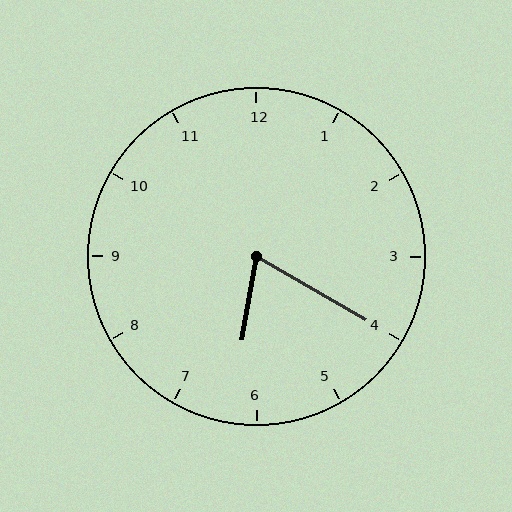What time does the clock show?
6:20.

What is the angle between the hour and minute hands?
Approximately 70 degrees.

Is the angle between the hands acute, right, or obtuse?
It is acute.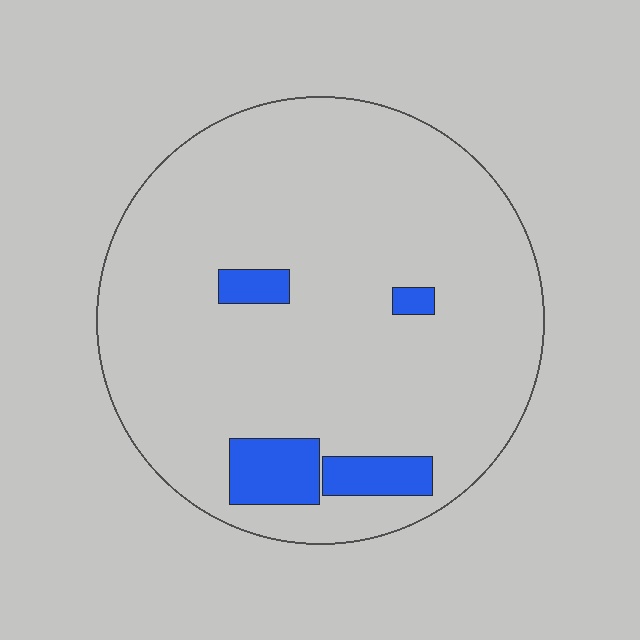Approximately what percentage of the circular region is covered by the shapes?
Approximately 10%.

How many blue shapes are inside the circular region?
4.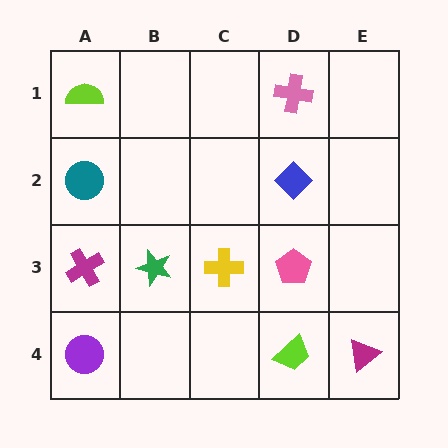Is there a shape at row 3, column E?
No, that cell is empty.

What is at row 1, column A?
A lime semicircle.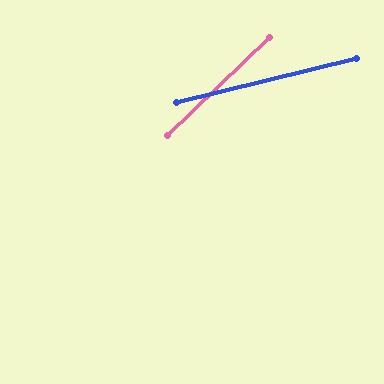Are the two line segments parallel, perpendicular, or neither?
Neither parallel nor perpendicular — they differ by about 30°.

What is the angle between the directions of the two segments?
Approximately 30 degrees.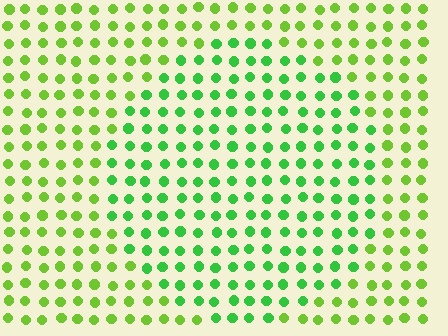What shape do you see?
I see a circle.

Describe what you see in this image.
The image is filled with small lime elements in a uniform arrangement. A circle-shaped region is visible where the elements are tinted to a slightly different hue, forming a subtle color boundary.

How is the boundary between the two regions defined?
The boundary is defined purely by a slight shift in hue (about 30 degrees). Spacing, size, and orientation are identical on both sides.